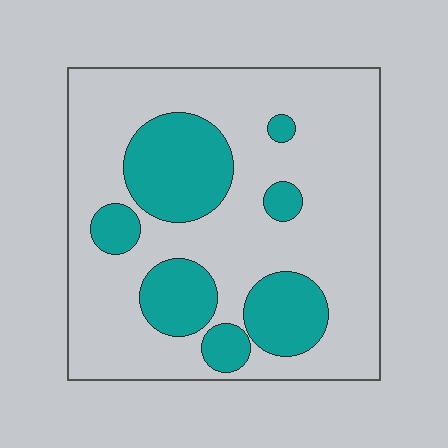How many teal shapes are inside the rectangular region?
7.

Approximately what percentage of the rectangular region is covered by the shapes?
Approximately 25%.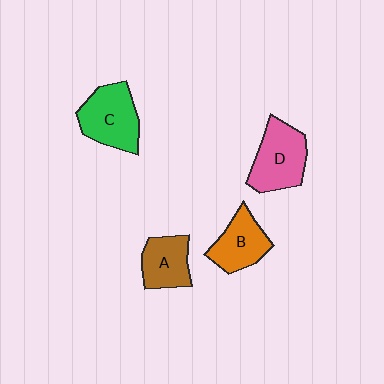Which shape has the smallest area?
Shape A (brown).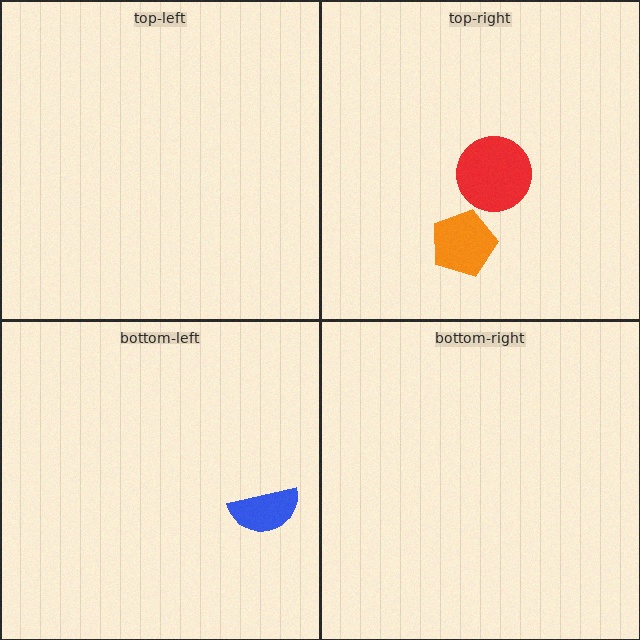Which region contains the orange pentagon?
The top-right region.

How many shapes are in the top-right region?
2.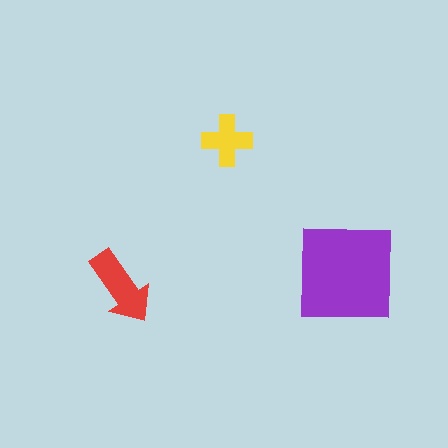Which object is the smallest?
The yellow cross.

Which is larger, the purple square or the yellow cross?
The purple square.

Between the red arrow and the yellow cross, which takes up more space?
The red arrow.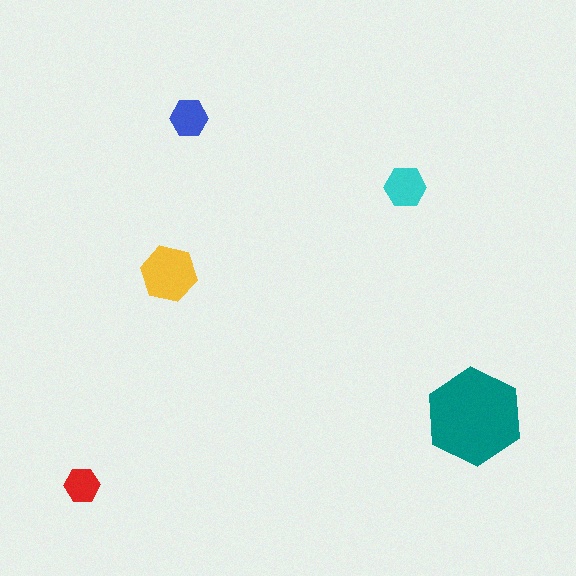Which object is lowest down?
The red hexagon is bottommost.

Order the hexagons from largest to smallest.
the teal one, the yellow one, the cyan one, the blue one, the red one.